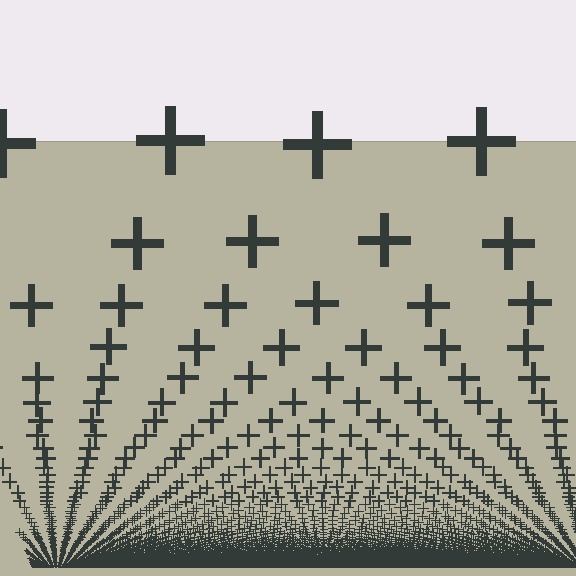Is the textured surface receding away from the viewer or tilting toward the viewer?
The surface appears to tilt toward the viewer. Texture elements get larger and sparser toward the top.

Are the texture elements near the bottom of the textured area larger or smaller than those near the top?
Smaller. The gradient is inverted — elements near the bottom are smaller and denser.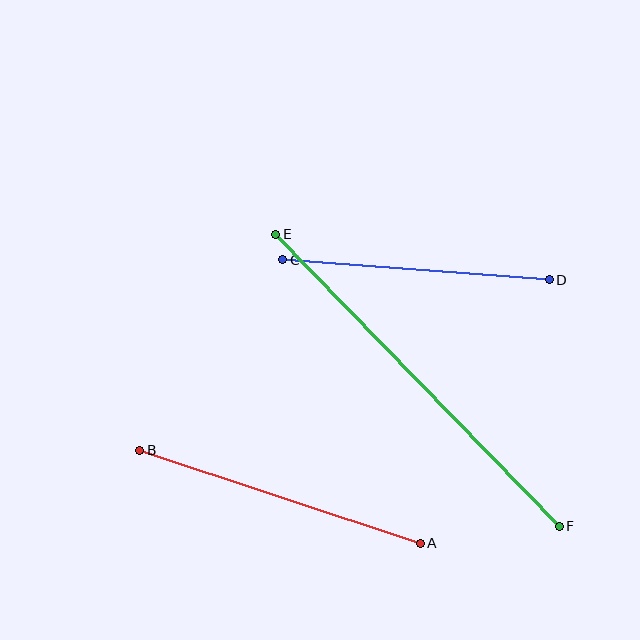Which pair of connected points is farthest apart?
Points E and F are farthest apart.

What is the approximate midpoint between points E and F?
The midpoint is at approximately (418, 380) pixels.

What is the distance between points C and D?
The distance is approximately 267 pixels.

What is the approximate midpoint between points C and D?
The midpoint is at approximately (416, 270) pixels.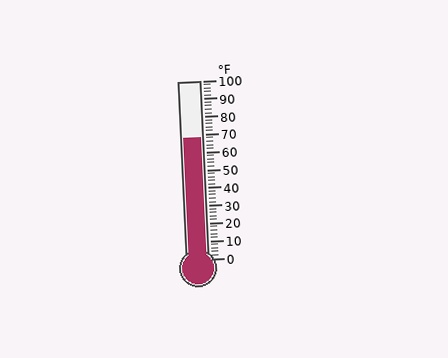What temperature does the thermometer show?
The thermometer shows approximately 68°F.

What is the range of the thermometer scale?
The thermometer scale ranges from 0°F to 100°F.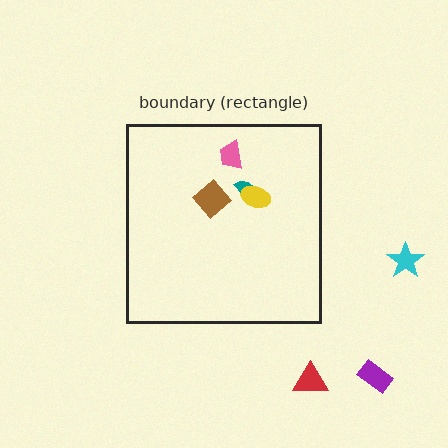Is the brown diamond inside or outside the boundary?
Inside.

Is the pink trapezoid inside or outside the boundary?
Inside.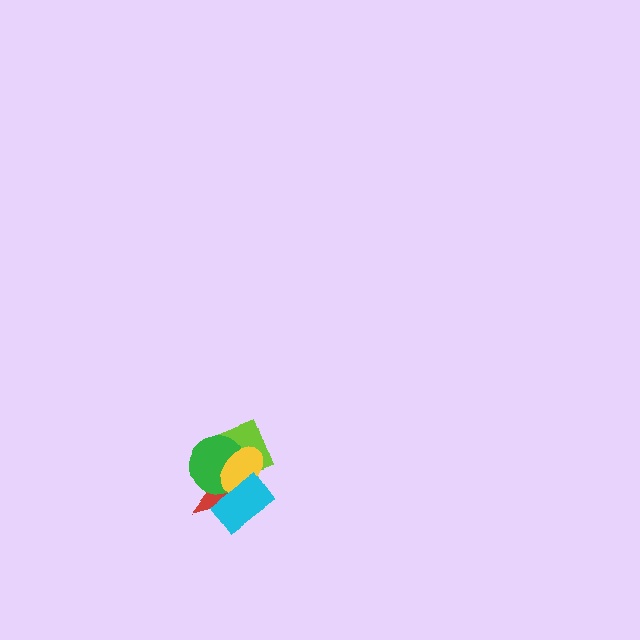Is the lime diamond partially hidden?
Yes, it is partially covered by another shape.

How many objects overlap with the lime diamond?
4 objects overlap with the lime diamond.